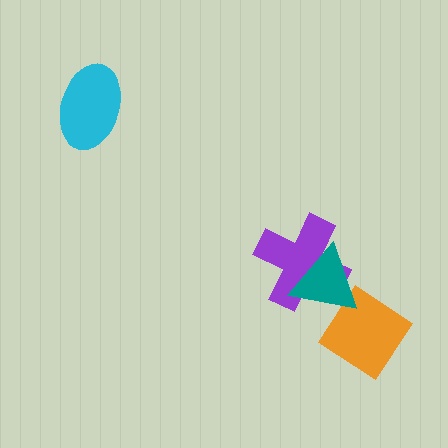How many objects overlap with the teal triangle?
2 objects overlap with the teal triangle.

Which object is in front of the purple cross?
The teal triangle is in front of the purple cross.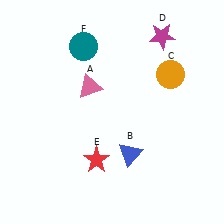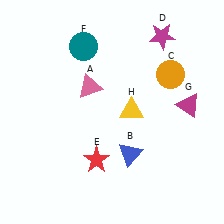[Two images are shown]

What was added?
A magenta triangle (G), a yellow triangle (H) were added in Image 2.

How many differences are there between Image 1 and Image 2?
There are 2 differences between the two images.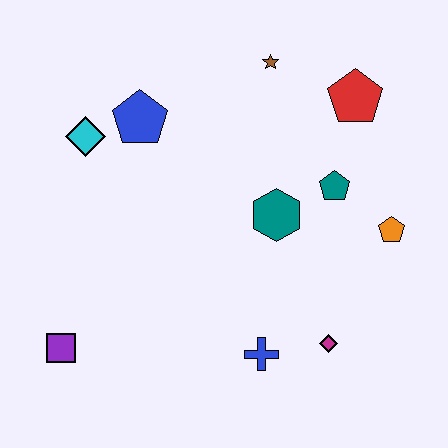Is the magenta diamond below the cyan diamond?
Yes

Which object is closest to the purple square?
The blue cross is closest to the purple square.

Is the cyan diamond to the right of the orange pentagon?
No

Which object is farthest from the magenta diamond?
The cyan diamond is farthest from the magenta diamond.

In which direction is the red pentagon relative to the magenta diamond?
The red pentagon is above the magenta diamond.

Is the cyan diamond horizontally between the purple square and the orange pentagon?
Yes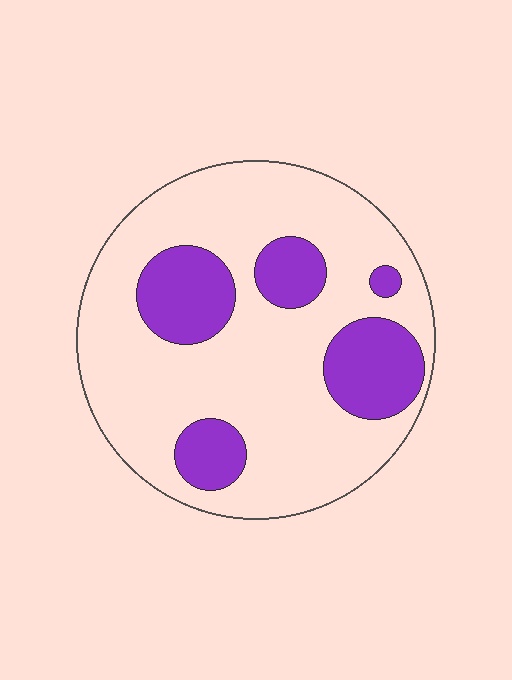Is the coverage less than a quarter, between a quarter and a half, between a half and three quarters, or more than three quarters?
Less than a quarter.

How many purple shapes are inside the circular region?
5.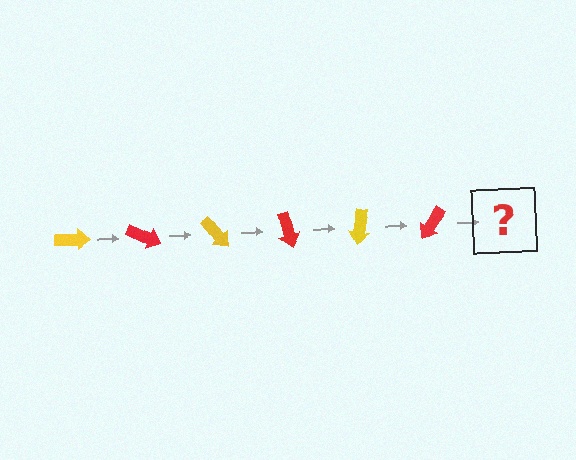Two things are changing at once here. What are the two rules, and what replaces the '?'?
The two rules are that it rotates 25 degrees each step and the color cycles through yellow and red. The '?' should be a yellow arrow, rotated 150 degrees from the start.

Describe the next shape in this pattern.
It should be a yellow arrow, rotated 150 degrees from the start.